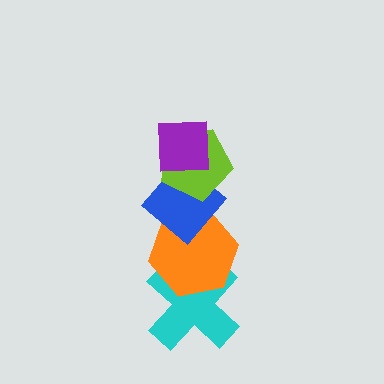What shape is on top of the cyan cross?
The orange hexagon is on top of the cyan cross.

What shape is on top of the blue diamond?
The lime pentagon is on top of the blue diamond.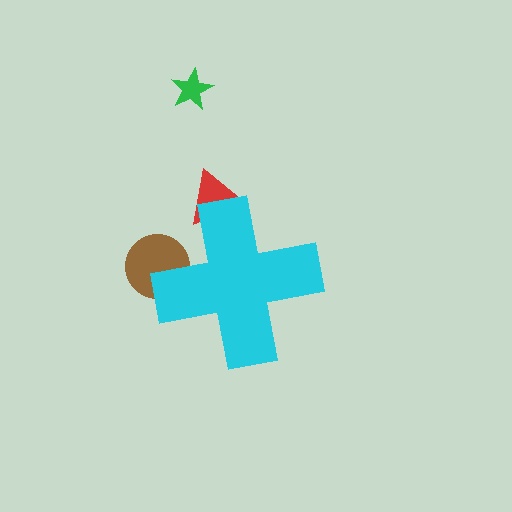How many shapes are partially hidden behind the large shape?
2 shapes are partially hidden.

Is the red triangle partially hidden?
Yes, the red triangle is partially hidden behind the cyan cross.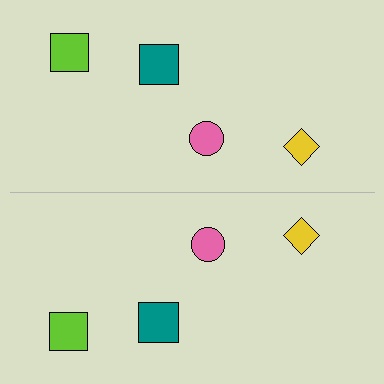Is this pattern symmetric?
Yes, this pattern has bilateral (reflection) symmetry.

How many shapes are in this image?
There are 8 shapes in this image.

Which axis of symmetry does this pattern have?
The pattern has a horizontal axis of symmetry running through the center of the image.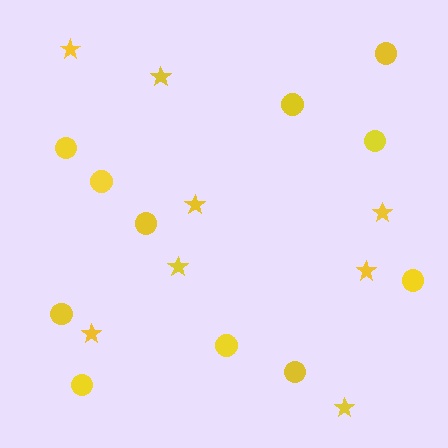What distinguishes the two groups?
There are 2 groups: one group of stars (8) and one group of circles (11).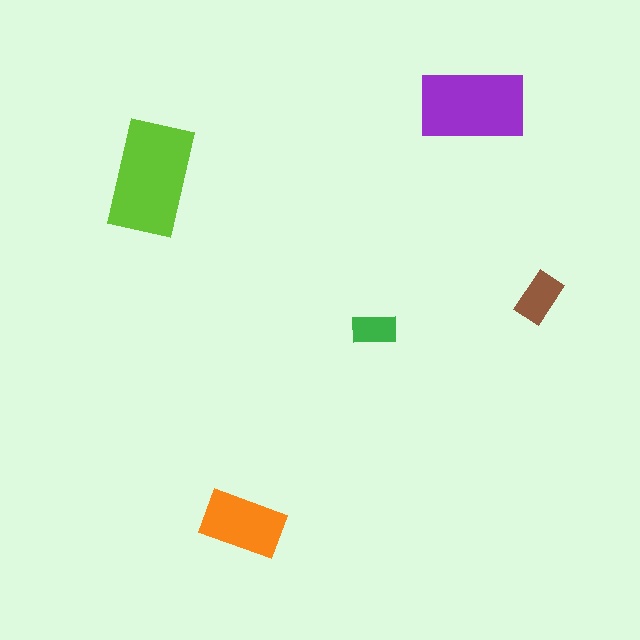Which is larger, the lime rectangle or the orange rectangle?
The lime one.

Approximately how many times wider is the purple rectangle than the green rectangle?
About 2.5 times wider.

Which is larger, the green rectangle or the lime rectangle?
The lime one.